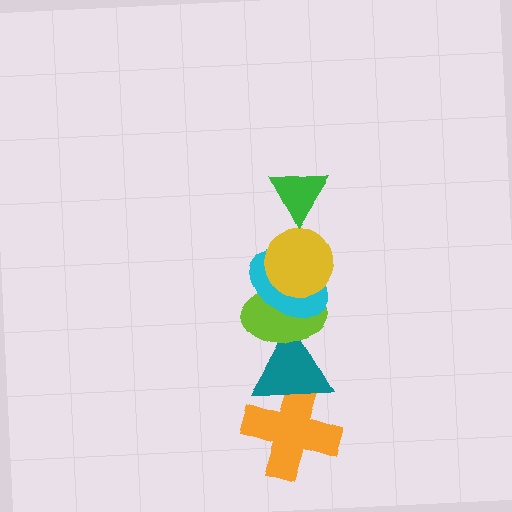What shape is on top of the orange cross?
The teal triangle is on top of the orange cross.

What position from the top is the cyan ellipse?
The cyan ellipse is 3rd from the top.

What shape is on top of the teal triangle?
The lime ellipse is on top of the teal triangle.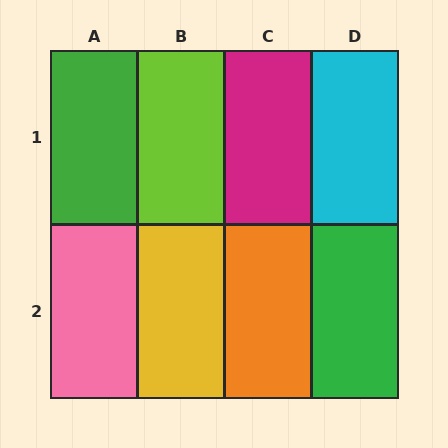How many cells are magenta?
1 cell is magenta.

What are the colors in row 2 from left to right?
Pink, yellow, orange, green.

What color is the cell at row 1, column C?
Magenta.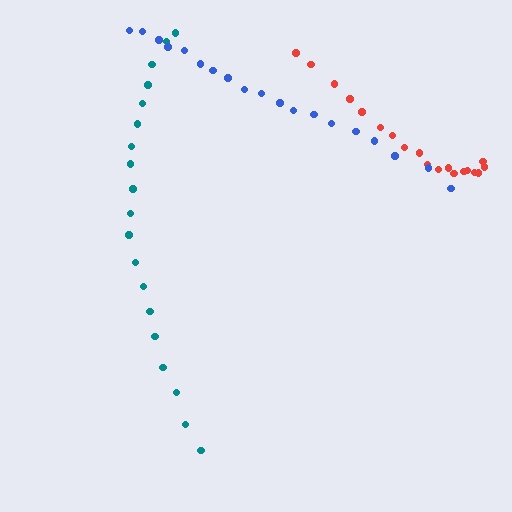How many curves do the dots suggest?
There are 3 distinct paths.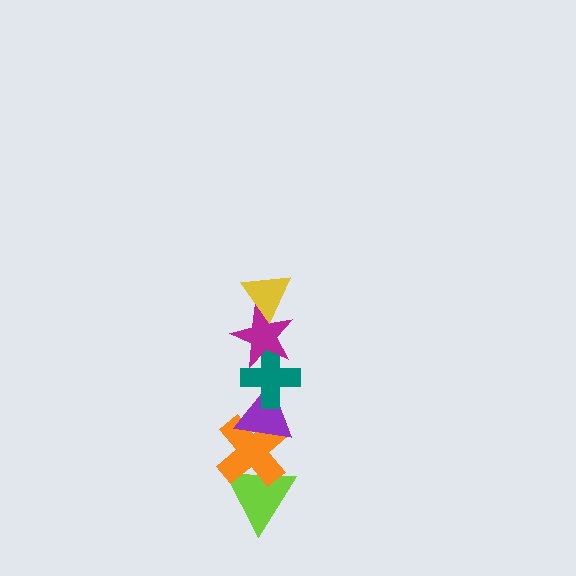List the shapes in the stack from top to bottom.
From top to bottom: the yellow triangle, the magenta star, the teal cross, the purple triangle, the orange cross, the lime triangle.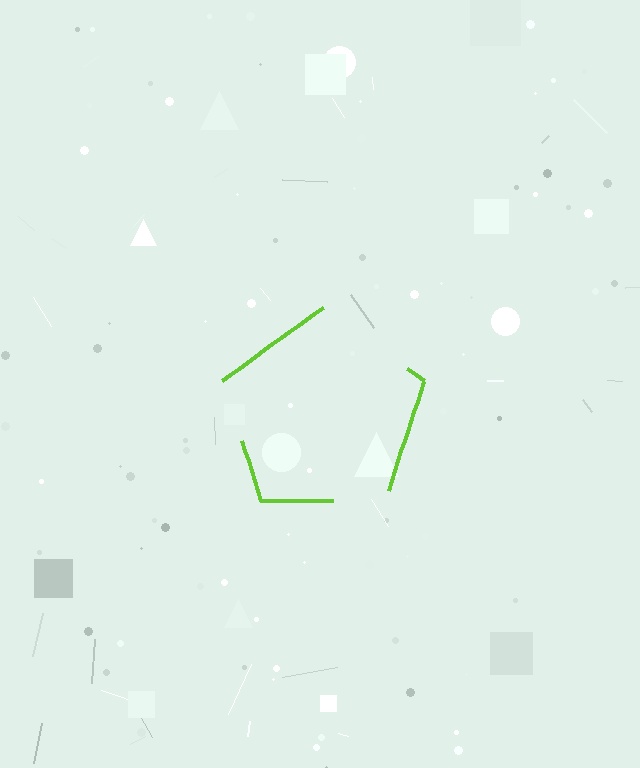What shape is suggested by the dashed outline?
The dashed outline suggests a pentagon.